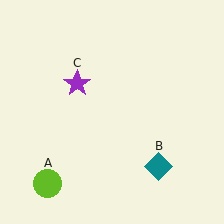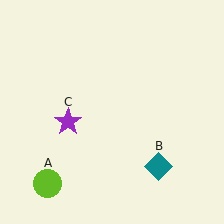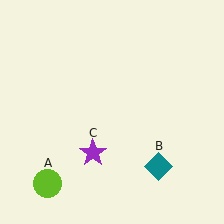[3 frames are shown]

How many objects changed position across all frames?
1 object changed position: purple star (object C).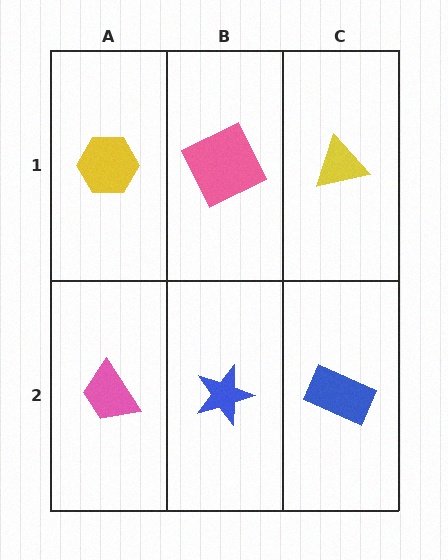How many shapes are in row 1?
3 shapes.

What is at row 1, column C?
A yellow triangle.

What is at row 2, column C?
A blue rectangle.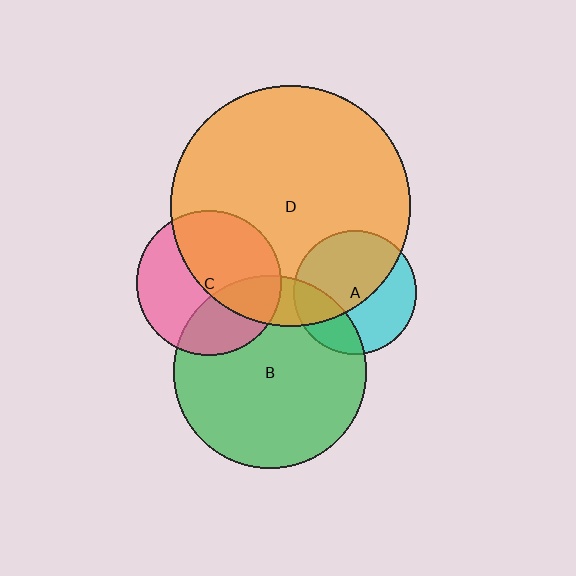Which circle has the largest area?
Circle D (orange).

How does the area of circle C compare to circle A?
Approximately 1.4 times.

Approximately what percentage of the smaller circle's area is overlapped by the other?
Approximately 25%.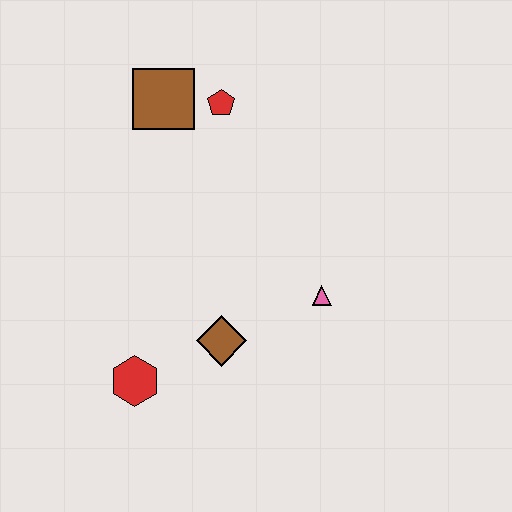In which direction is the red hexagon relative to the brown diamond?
The red hexagon is to the left of the brown diamond.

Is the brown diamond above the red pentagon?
No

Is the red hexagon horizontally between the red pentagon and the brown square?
No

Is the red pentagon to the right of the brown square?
Yes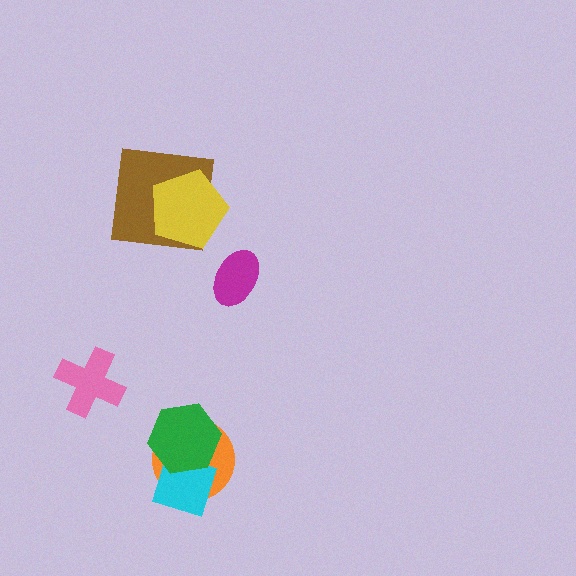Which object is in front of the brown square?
The yellow pentagon is in front of the brown square.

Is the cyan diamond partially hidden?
Yes, it is partially covered by another shape.